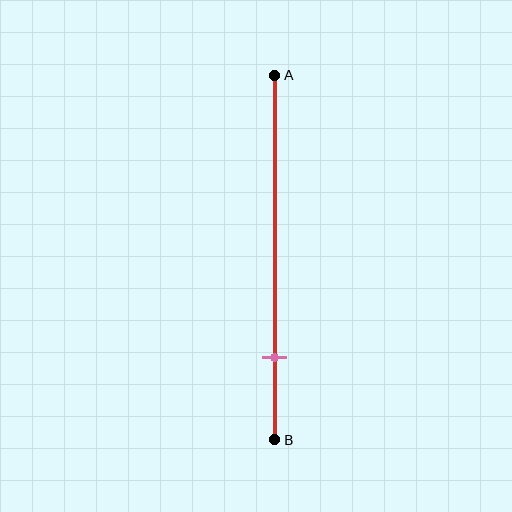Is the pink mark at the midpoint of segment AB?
No, the mark is at about 75% from A, not at the 50% midpoint.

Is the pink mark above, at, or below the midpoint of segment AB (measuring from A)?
The pink mark is below the midpoint of segment AB.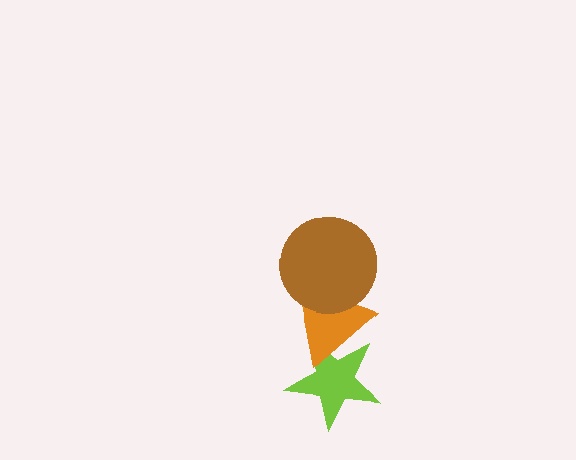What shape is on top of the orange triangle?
The brown circle is on top of the orange triangle.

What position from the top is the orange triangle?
The orange triangle is 2nd from the top.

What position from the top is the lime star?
The lime star is 3rd from the top.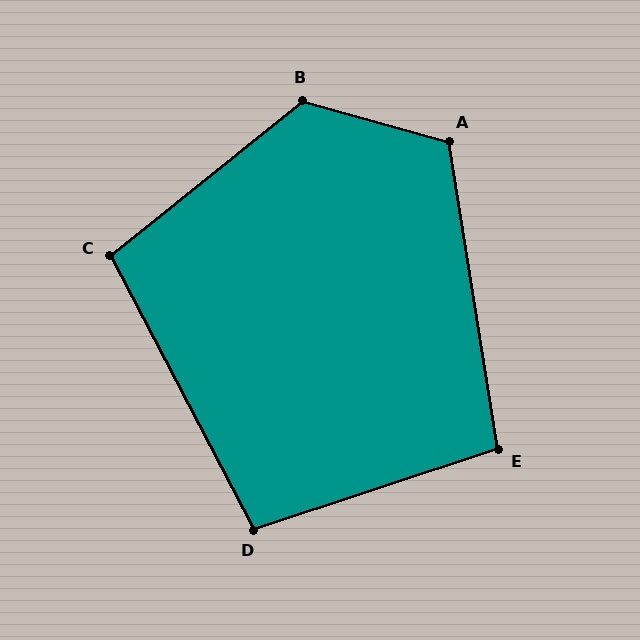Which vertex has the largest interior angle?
B, at approximately 126 degrees.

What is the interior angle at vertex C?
Approximately 101 degrees (obtuse).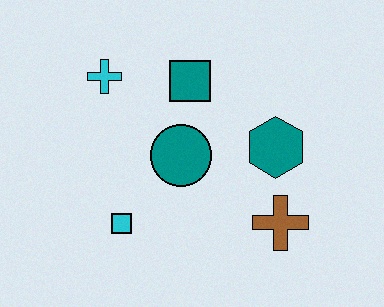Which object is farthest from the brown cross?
The cyan cross is farthest from the brown cross.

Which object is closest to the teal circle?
The teal square is closest to the teal circle.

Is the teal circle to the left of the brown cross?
Yes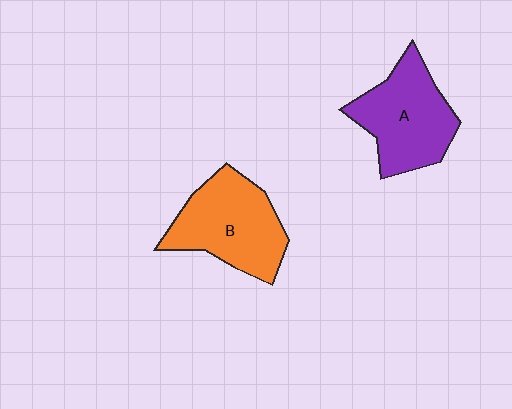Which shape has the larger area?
Shape B (orange).